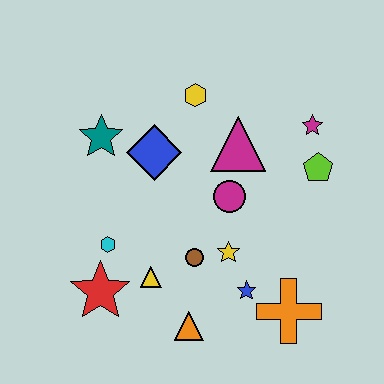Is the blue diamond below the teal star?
Yes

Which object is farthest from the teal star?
The orange cross is farthest from the teal star.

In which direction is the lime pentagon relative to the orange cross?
The lime pentagon is above the orange cross.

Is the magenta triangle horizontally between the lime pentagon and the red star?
Yes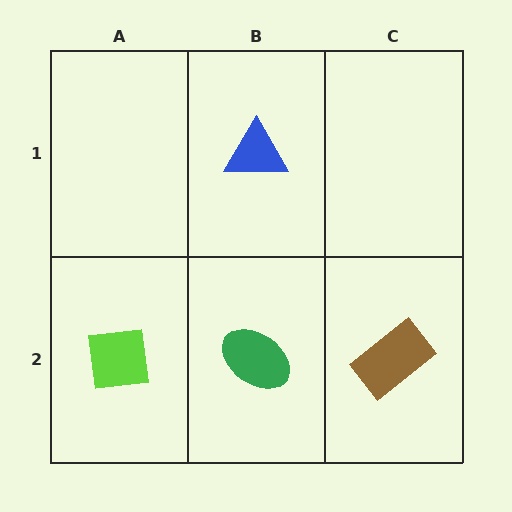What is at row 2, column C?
A brown rectangle.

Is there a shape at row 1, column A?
No, that cell is empty.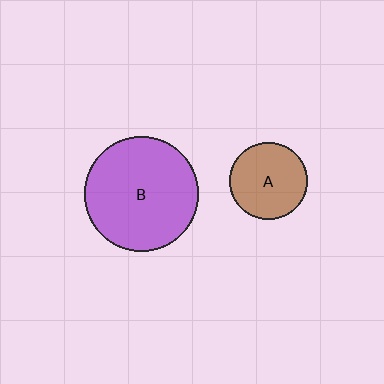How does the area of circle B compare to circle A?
Approximately 2.2 times.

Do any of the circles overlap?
No, none of the circles overlap.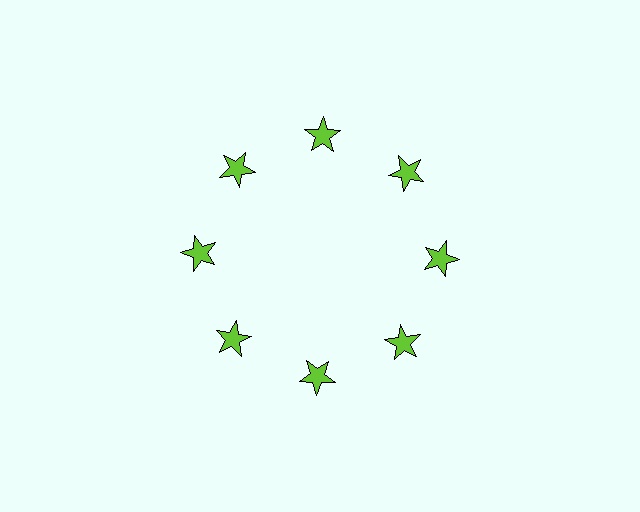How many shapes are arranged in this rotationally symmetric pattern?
There are 8 shapes, arranged in 8 groups of 1.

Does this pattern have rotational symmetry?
Yes, this pattern has 8-fold rotational symmetry. It looks the same after rotating 45 degrees around the center.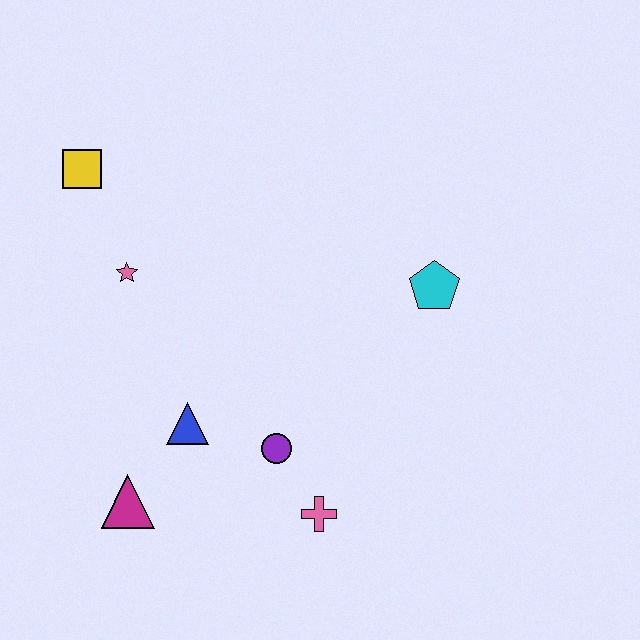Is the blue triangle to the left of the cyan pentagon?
Yes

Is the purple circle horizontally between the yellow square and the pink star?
No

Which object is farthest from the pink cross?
The yellow square is farthest from the pink cross.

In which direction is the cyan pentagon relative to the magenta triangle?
The cyan pentagon is to the right of the magenta triangle.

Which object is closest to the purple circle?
The pink cross is closest to the purple circle.